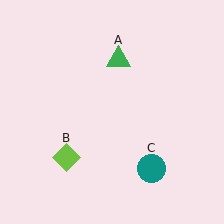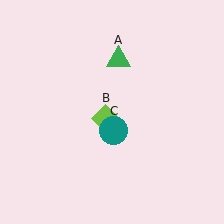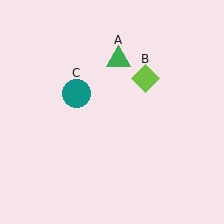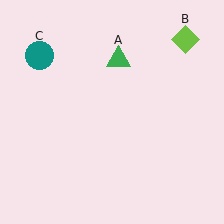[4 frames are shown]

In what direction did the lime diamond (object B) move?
The lime diamond (object B) moved up and to the right.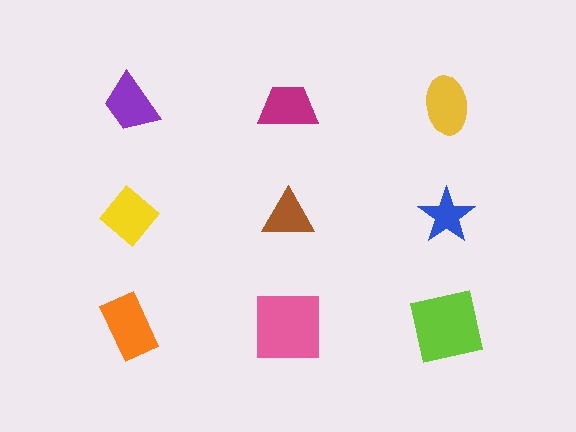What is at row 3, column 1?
An orange rectangle.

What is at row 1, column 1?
A purple trapezoid.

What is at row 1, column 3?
A yellow ellipse.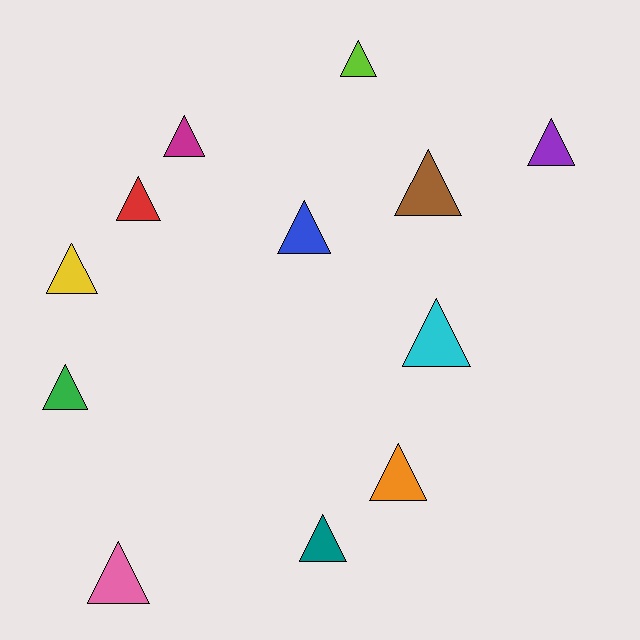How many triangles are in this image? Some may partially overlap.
There are 12 triangles.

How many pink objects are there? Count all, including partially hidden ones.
There is 1 pink object.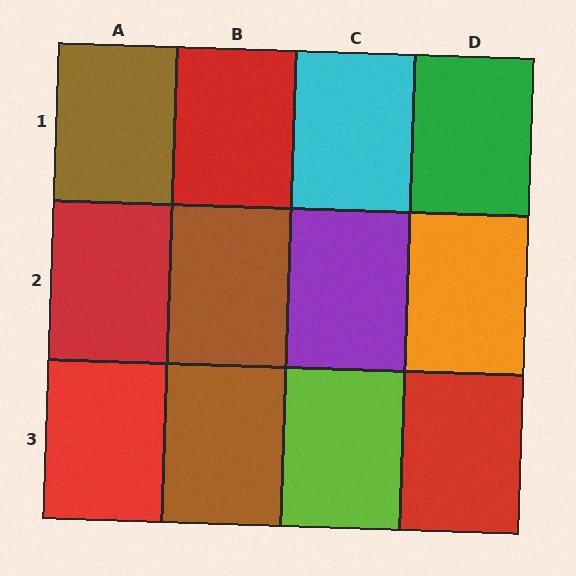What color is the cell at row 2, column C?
Purple.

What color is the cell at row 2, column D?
Orange.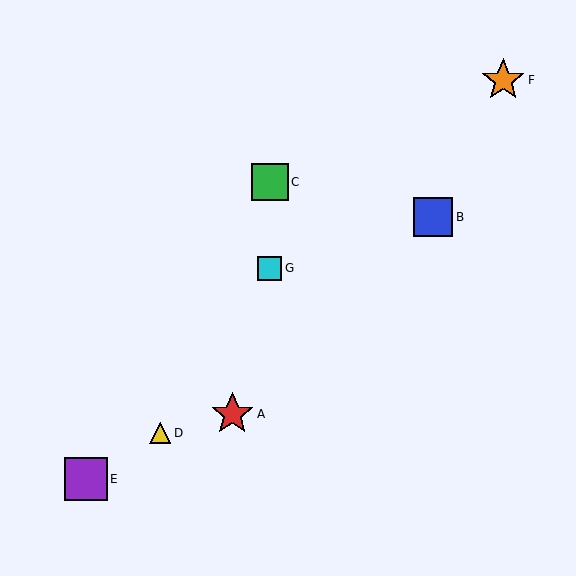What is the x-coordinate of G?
Object G is at x≈270.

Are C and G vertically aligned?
Yes, both are at x≈270.